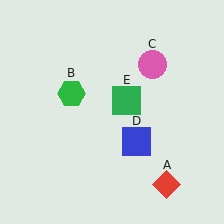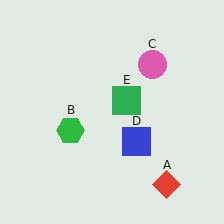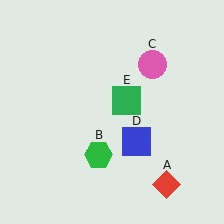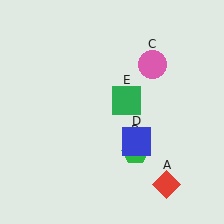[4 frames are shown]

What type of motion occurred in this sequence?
The green hexagon (object B) rotated counterclockwise around the center of the scene.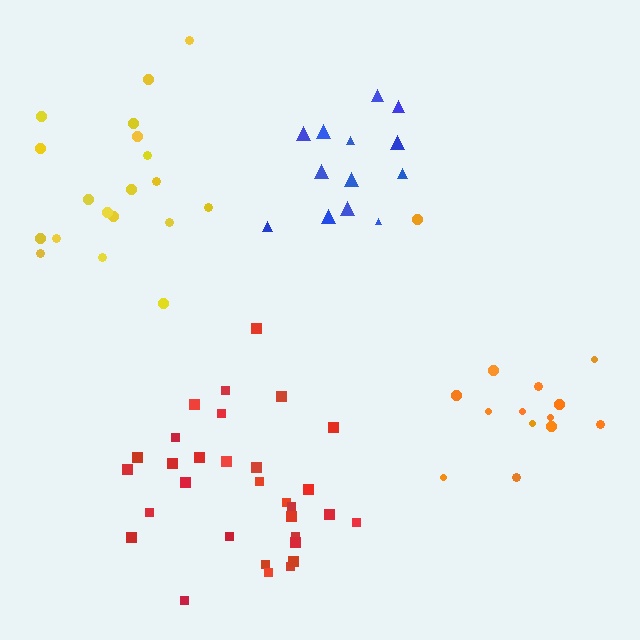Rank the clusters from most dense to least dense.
red, blue, yellow, orange.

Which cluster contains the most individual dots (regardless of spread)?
Red (31).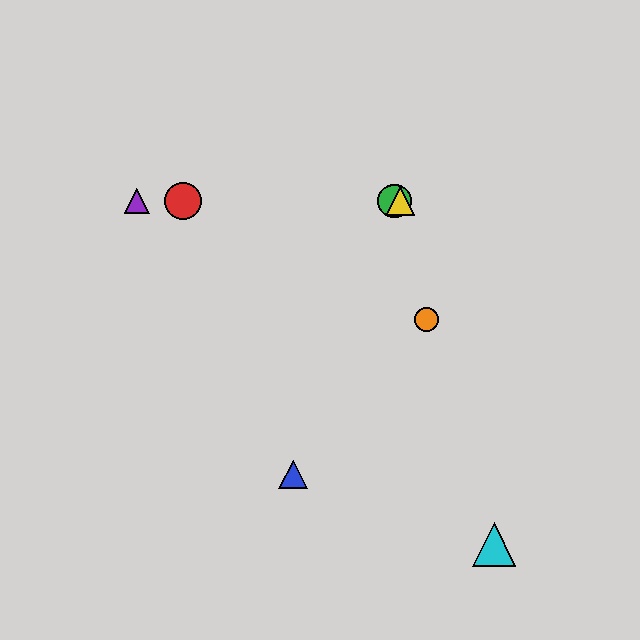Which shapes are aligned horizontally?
The red circle, the green circle, the yellow triangle, the purple triangle are aligned horizontally.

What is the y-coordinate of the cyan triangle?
The cyan triangle is at y≈544.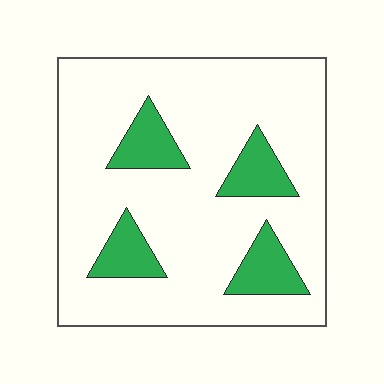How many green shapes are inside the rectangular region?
4.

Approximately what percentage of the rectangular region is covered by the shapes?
Approximately 15%.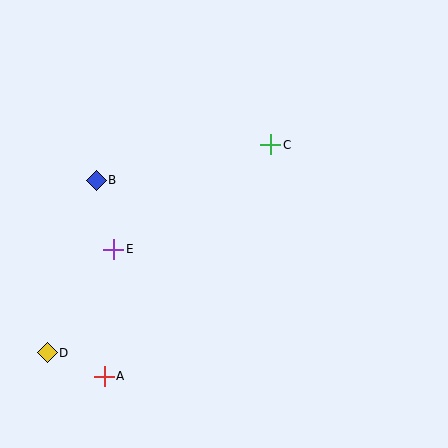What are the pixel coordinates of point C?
Point C is at (271, 145).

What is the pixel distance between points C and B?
The distance between C and B is 178 pixels.